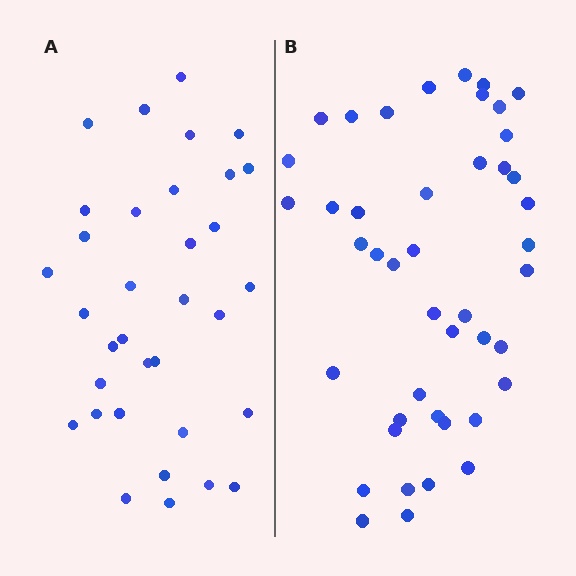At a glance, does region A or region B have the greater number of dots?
Region B (the right region) has more dots.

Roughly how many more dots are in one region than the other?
Region B has roughly 10 or so more dots than region A.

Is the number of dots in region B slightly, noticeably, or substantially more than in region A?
Region B has noticeably more, but not dramatically so. The ratio is roughly 1.3 to 1.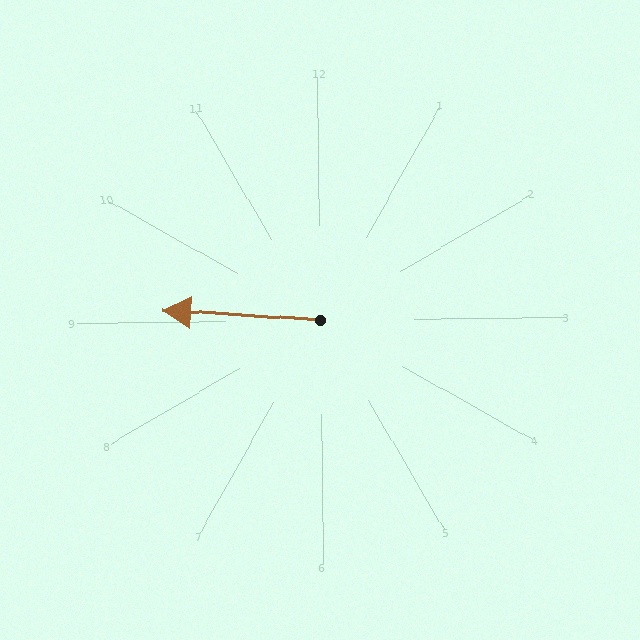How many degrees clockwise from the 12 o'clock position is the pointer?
Approximately 274 degrees.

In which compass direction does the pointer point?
West.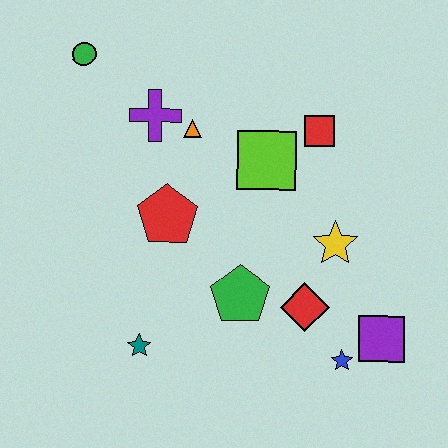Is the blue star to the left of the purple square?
Yes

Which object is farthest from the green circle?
The purple square is farthest from the green circle.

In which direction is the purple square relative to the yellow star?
The purple square is below the yellow star.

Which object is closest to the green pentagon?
The red diamond is closest to the green pentagon.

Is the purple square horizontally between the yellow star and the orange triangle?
No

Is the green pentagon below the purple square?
No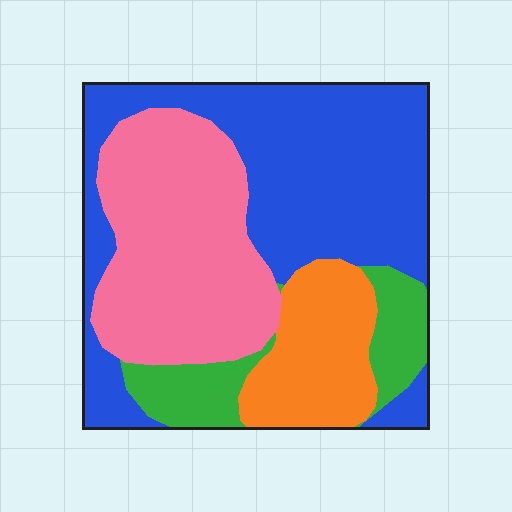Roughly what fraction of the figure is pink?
Pink takes up about one third (1/3) of the figure.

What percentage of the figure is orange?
Orange covers 15% of the figure.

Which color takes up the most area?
Blue, at roughly 40%.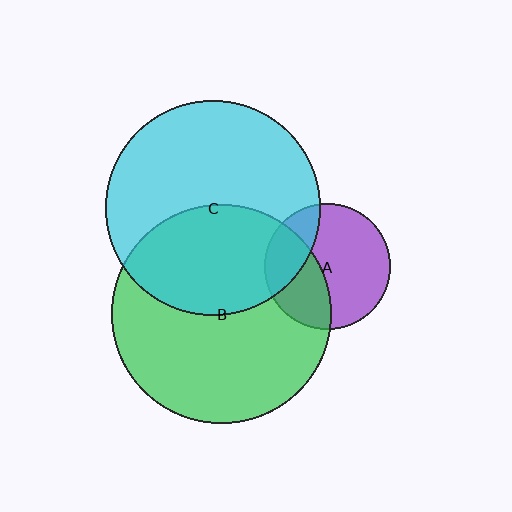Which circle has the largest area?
Circle B (green).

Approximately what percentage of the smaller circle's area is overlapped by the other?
Approximately 40%.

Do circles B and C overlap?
Yes.